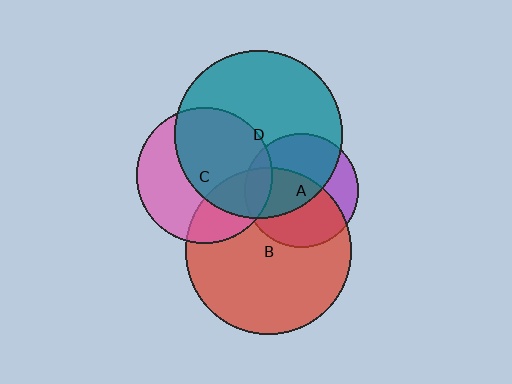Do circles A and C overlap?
Yes.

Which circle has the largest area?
Circle D (teal).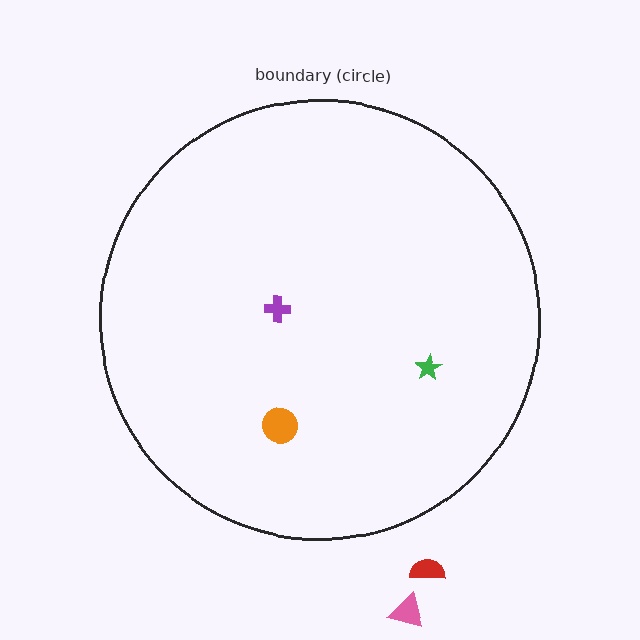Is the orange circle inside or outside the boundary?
Inside.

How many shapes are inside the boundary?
3 inside, 2 outside.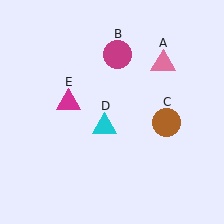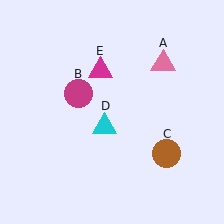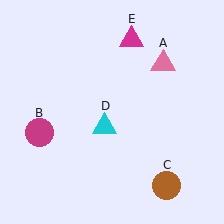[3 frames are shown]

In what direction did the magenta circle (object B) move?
The magenta circle (object B) moved down and to the left.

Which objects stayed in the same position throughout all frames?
Pink triangle (object A) and cyan triangle (object D) remained stationary.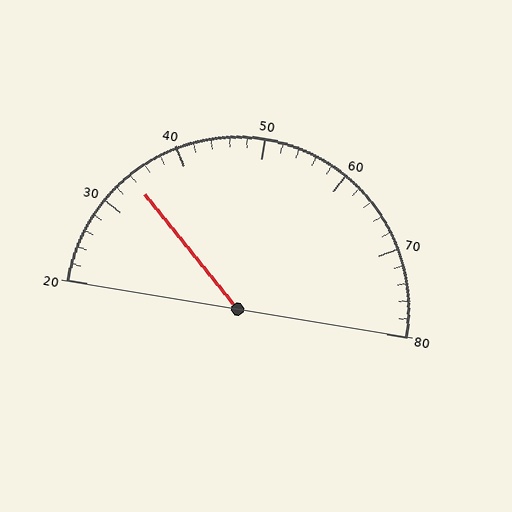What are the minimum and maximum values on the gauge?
The gauge ranges from 20 to 80.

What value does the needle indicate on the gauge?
The needle indicates approximately 34.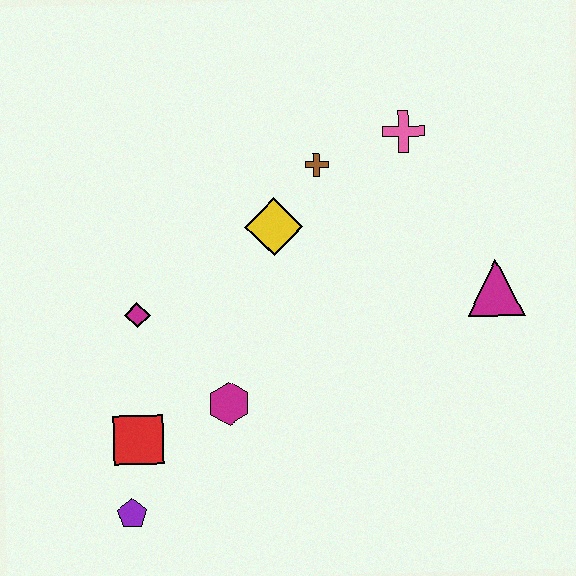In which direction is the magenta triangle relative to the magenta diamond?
The magenta triangle is to the right of the magenta diamond.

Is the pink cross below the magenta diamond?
No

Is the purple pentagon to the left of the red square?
Yes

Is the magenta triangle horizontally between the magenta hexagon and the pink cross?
No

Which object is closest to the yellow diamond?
The brown cross is closest to the yellow diamond.